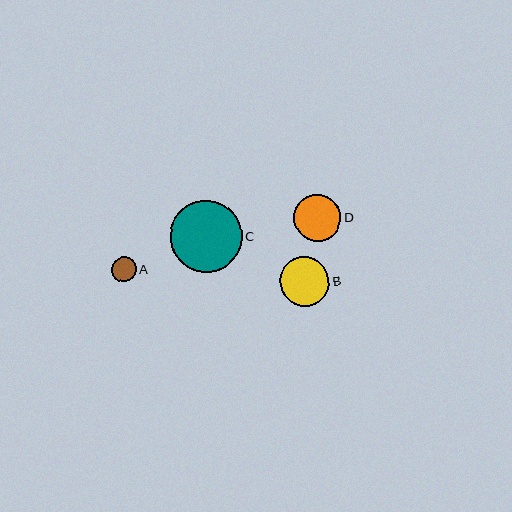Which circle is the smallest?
Circle A is the smallest with a size of approximately 25 pixels.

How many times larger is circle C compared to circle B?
Circle C is approximately 1.4 times the size of circle B.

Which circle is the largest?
Circle C is the largest with a size of approximately 72 pixels.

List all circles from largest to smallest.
From largest to smallest: C, B, D, A.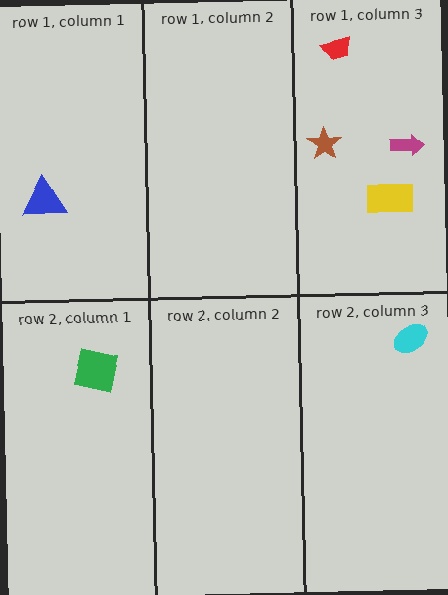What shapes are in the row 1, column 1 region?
The blue triangle.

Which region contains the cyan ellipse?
The row 2, column 3 region.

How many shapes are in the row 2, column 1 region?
1.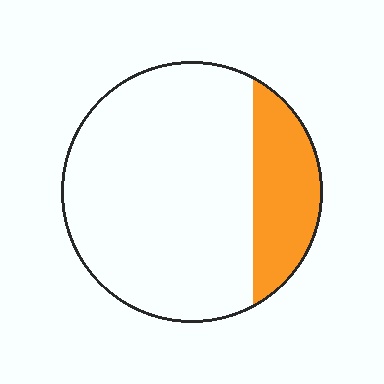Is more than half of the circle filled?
No.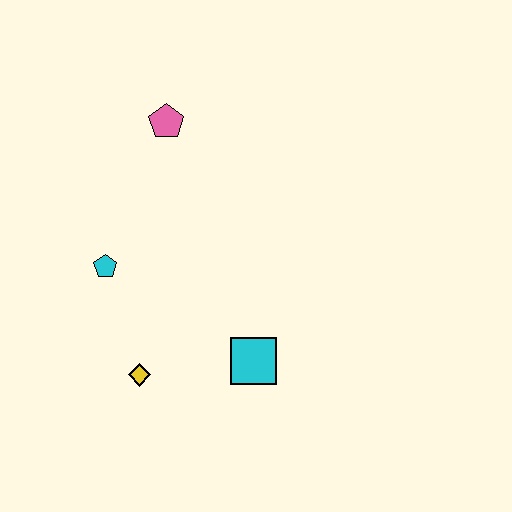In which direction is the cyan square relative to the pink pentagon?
The cyan square is below the pink pentagon.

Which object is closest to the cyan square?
The yellow diamond is closest to the cyan square.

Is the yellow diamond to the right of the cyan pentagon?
Yes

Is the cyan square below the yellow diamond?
No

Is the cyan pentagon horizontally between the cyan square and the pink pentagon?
No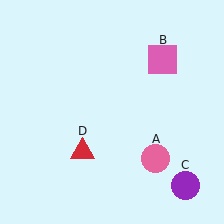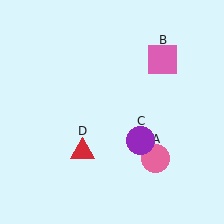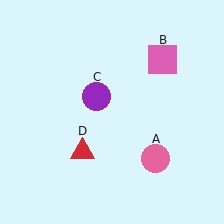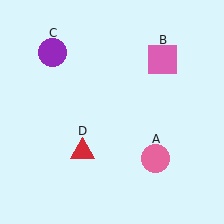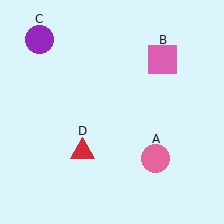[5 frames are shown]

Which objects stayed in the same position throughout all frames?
Pink circle (object A) and pink square (object B) and red triangle (object D) remained stationary.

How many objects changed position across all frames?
1 object changed position: purple circle (object C).